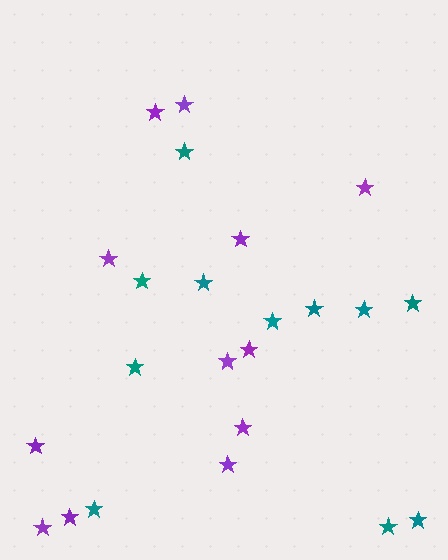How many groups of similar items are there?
There are 2 groups: one group of teal stars (11) and one group of purple stars (12).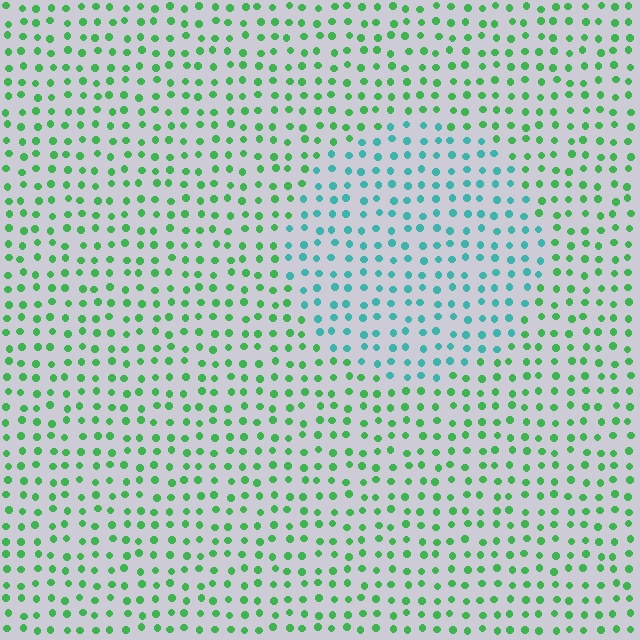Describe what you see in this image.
The image is filled with small green elements in a uniform arrangement. A circle-shaped region is visible where the elements are tinted to a slightly different hue, forming a subtle color boundary.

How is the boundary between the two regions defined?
The boundary is defined purely by a slight shift in hue (about 47 degrees). Spacing, size, and orientation are identical on both sides.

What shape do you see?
I see a circle.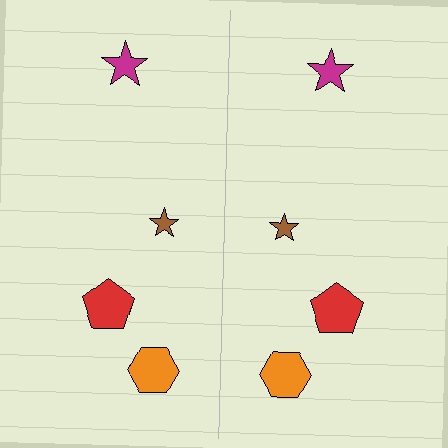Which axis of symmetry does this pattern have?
The pattern has a vertical axis of symmetry running through the center of the image.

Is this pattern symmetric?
Yes, this pattern has bilateral (reflection) symmetry.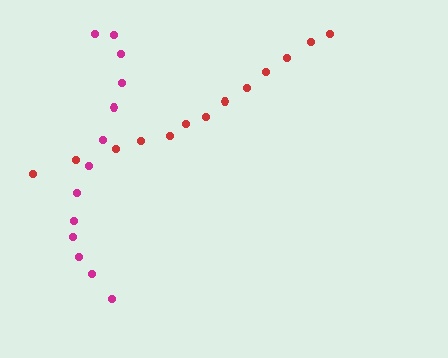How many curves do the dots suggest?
There are 2 distinct paths.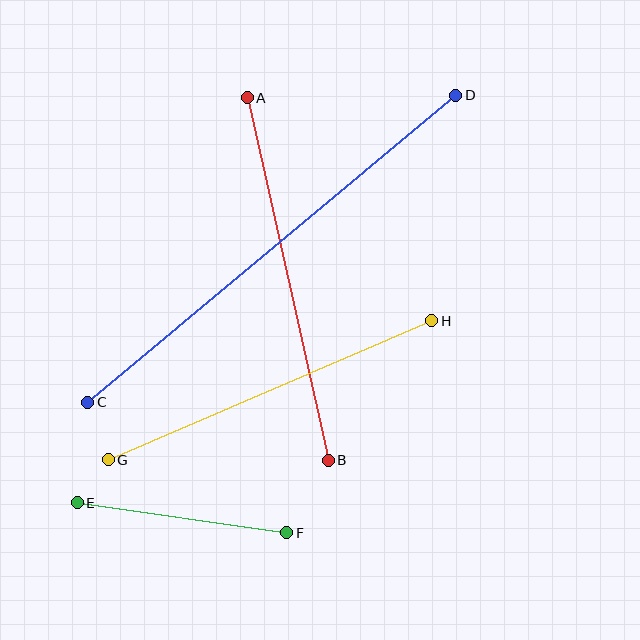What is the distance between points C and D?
The distance is approximately 479 pixels.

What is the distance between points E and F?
The distance is approximately 212 pixels.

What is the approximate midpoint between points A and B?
The midpoint is at approximately (288, 279) pixels.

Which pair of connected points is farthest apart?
Points C and D are farthest apart.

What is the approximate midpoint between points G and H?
The midpoint is at approximately (270, 390) pixels.